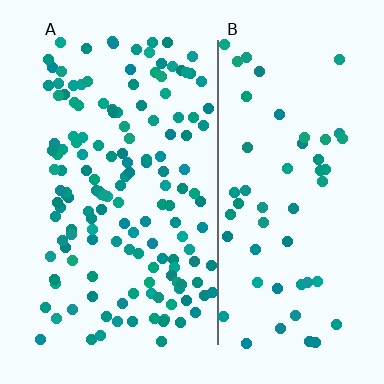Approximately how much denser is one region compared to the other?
Approximately 2.7× — region A over region B.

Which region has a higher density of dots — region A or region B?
A (the left).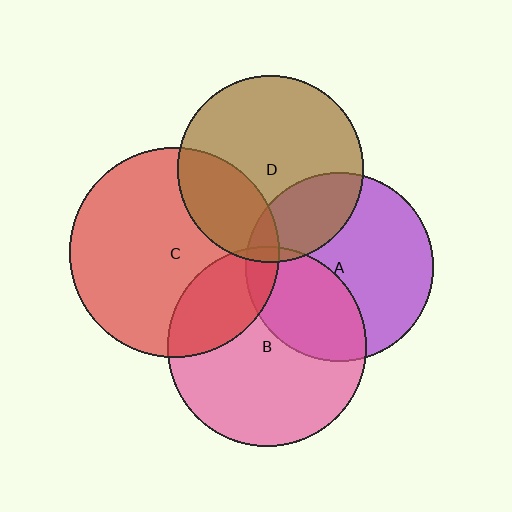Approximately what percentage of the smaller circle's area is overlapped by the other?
Approximately 25%.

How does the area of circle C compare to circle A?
Approximately 1.2 times.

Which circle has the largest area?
Circle C (red).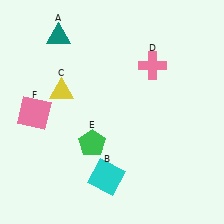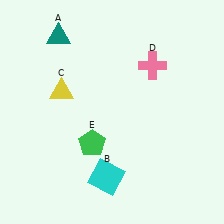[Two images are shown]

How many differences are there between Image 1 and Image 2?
There is 1 difference between the two images.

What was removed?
The pink square (F) was removed in Image 2.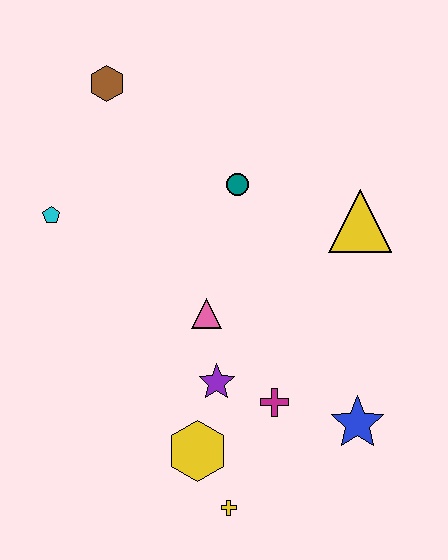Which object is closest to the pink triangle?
The purple star is closest to the pink triangle.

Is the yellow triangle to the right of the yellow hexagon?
Yes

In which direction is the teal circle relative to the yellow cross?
The teal circle is above the yellow cross.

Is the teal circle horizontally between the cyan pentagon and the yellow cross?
No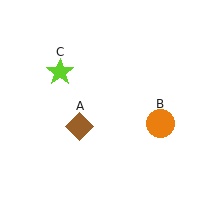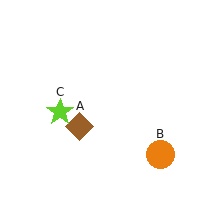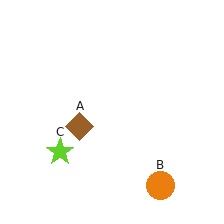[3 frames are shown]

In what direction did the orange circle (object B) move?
The orange circle (object B) moved down.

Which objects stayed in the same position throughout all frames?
Brown diamond (object A) remained stationary.